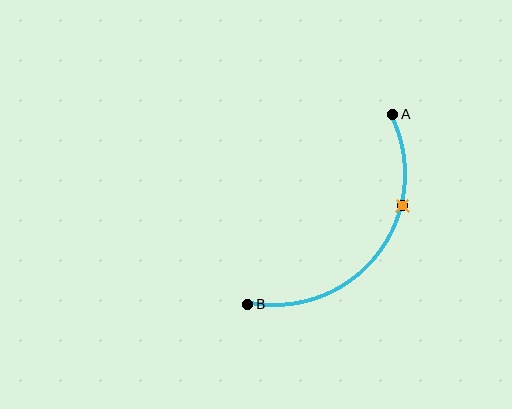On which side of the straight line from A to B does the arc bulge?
The arc bulges below and to the right of the straight line connecting A and B.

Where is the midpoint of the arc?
The arc midpoint is the point on the curve farthest from the straight line joining A and B. It sits below and to the right of that line.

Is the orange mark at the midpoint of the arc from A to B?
No. The orange mark lies on the arc but is closer to endpoint A. The arc midpoint would be at the point on the curve equidistant along the arc from both A and B.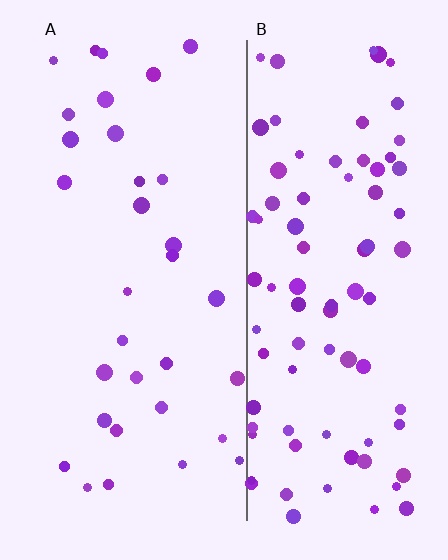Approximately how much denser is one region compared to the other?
Approximately 2.6× — region B over region A.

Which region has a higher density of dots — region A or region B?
B (the right).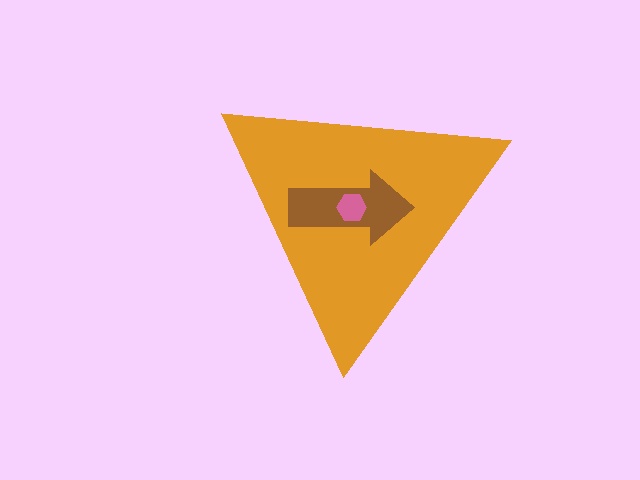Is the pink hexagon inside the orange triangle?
Yes.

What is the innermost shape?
The pink hexagon.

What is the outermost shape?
The orange triangle.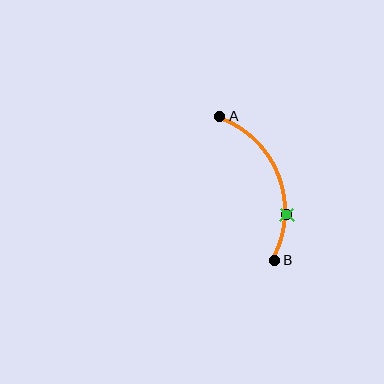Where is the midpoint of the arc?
The arc midpoint is the point on the curve farthest from the straight line joining A and B. It sits to the right of that line.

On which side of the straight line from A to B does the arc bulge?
The arc bulges to the right of the straight line connecting A and B.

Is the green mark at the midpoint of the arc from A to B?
No. The green mark lies on the arc but is closer to endpoint B. The arc midpoint would be at the point on the curve equidistant along the arc from both A and B.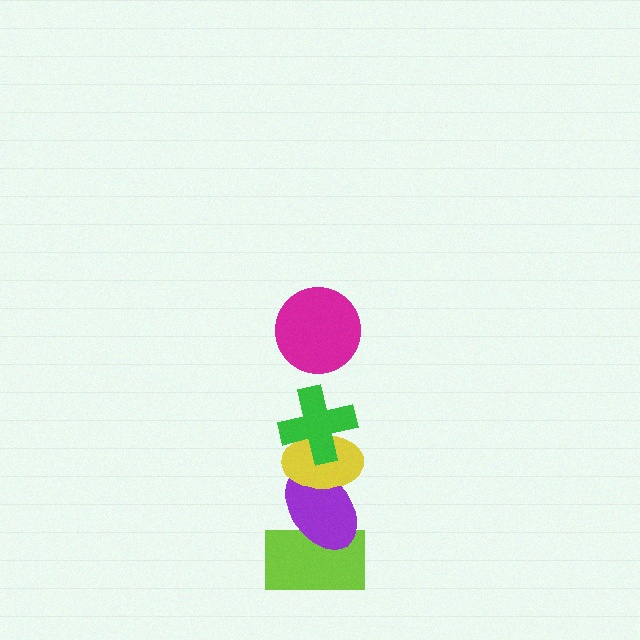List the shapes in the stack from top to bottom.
From top to bottom: the magenta circle, the green cross, the yellow ellipse, the purple ellipse, the lime rectangle.